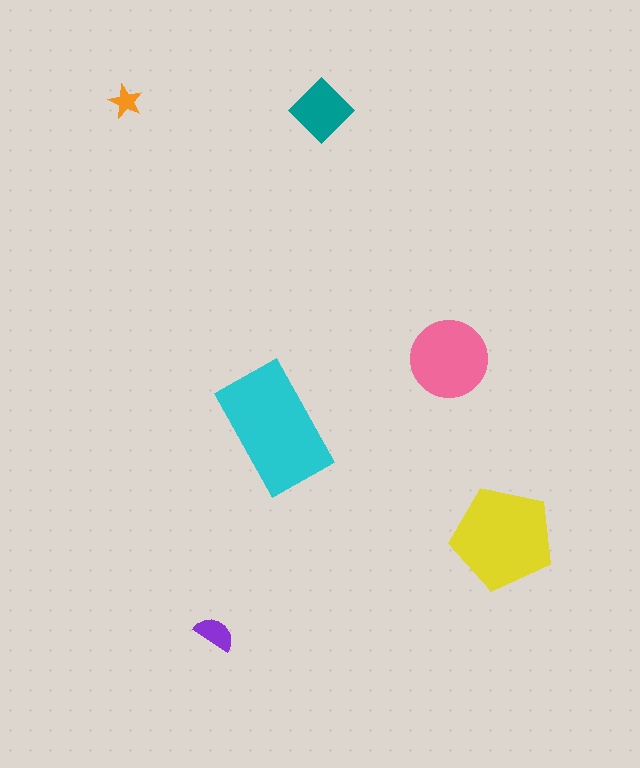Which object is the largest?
The cyan rectangle.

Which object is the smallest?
The orange star.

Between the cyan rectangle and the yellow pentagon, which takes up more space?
The cyan rectangle.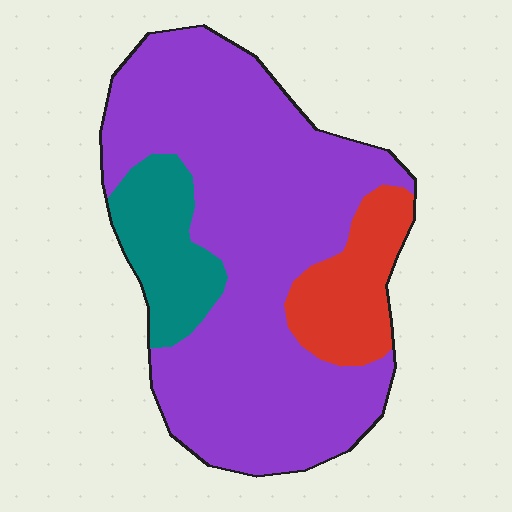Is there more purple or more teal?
Purple.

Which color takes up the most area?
Purple, at roughly 75%.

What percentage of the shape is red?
Red covers roughly 15% of the shape.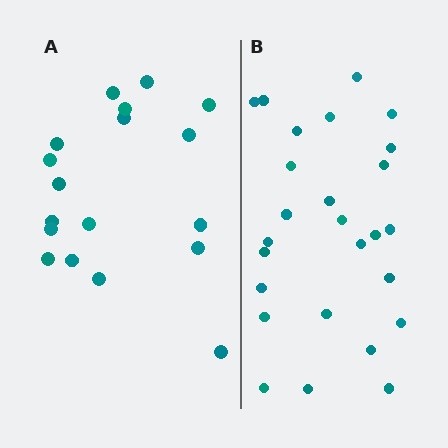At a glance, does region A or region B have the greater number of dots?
Region B (the right region) has more dots.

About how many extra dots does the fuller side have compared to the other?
Region B has roughly 8 or so more dots than region A.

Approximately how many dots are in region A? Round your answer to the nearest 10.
About 20 dots. (The exact count is 18, which rounds to 20.)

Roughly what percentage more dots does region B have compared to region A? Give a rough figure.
About 45% more.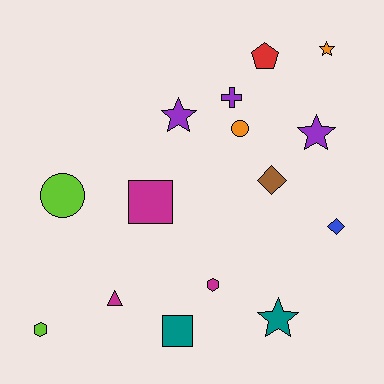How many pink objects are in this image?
There are no pink objects.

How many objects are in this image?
There are 15 objects.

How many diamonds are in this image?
There are 2 diamonds.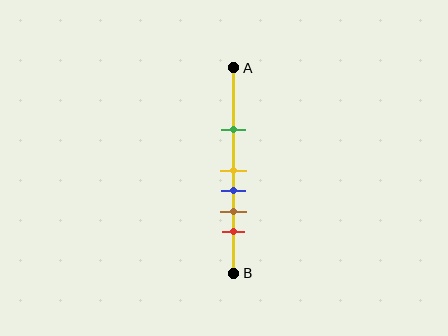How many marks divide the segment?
There are 5 marks dividing the segment.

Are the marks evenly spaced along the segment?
No, the marks are not evenly spaced.